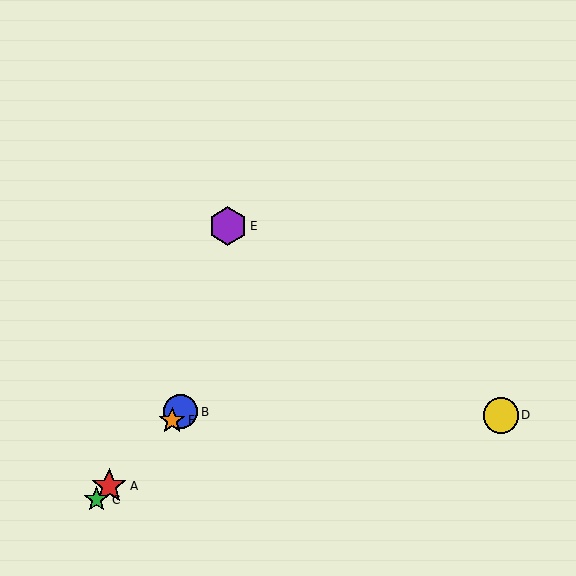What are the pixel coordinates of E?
Object E is at (228, 226).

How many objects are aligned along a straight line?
4 objects (A, B, C, F) are aligned along a straight line.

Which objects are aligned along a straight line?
Objects A, B, C, F are aligned along a straight line.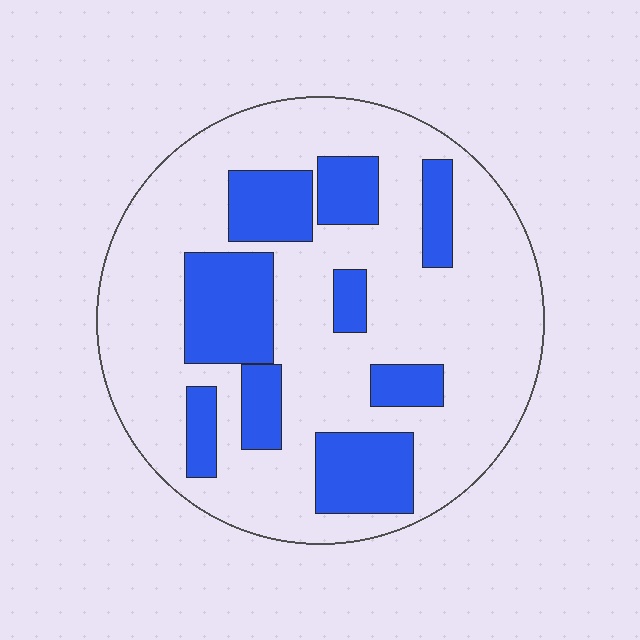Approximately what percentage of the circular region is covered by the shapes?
Approximately 30%.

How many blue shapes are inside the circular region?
9.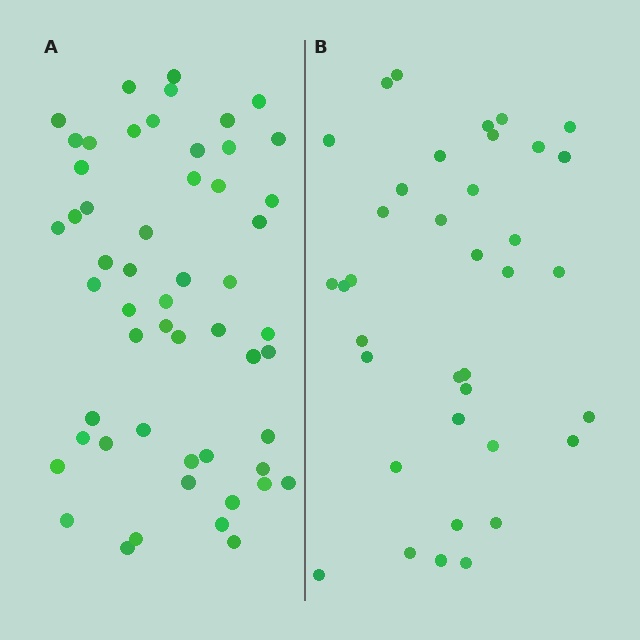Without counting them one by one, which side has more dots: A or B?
Region A (the left region) has more dots.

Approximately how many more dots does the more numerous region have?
Region A has approximately 15 more dots than region B.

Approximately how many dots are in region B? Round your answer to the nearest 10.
About 40 dots. (The exact count is 37, which rounds to 40.)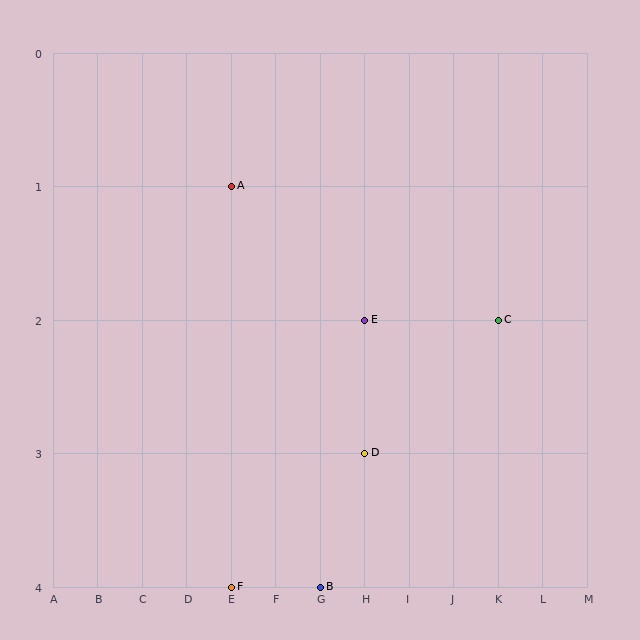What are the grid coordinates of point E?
Point E is at grid coordinates (H, 2).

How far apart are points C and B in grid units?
Points C and B are 4 columns and 2 rows apart (about 4.5 grid units diagonally).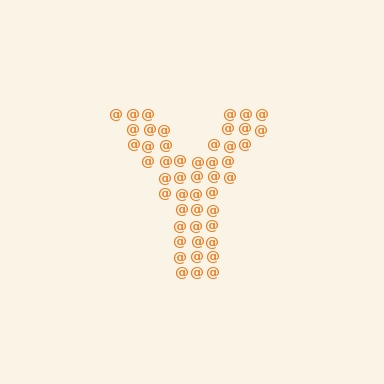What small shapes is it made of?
It is made of small at signs.